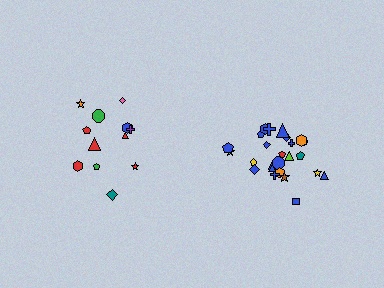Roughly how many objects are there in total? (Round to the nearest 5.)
Roughly 35 objects in total.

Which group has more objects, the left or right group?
The right group.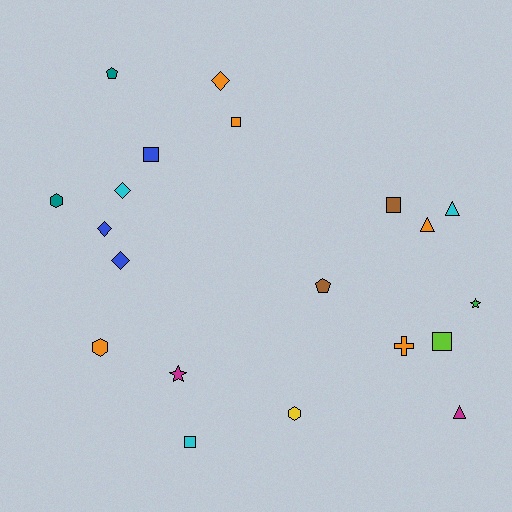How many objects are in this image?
There are 20 objects.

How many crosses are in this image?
There is 1 cross.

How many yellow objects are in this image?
There is 1 yellow object.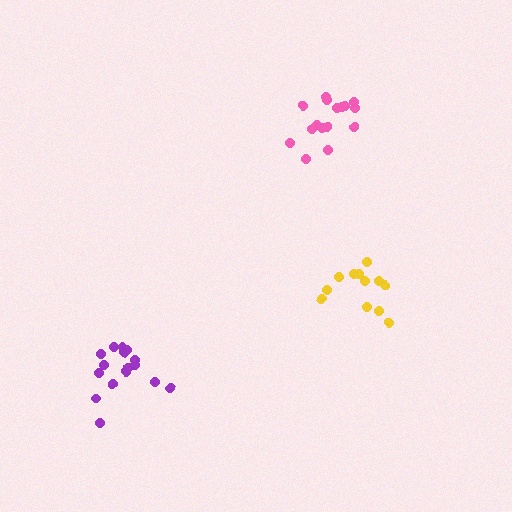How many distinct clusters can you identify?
There are 3 distinct clusters.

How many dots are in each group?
Group 1: 17 dots, Group 2: 12 dots, Group 3: 16 dots (45 total).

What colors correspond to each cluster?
The clusters are colored: purple, yellow, pink.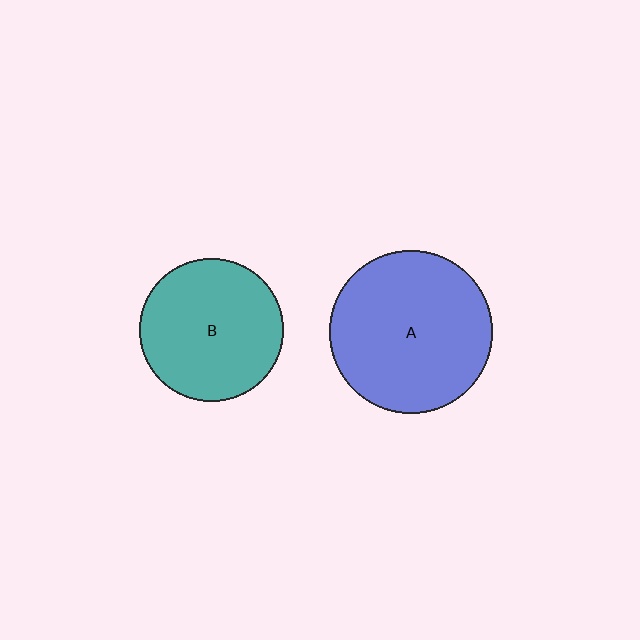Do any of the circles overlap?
No, none of the circles overlap.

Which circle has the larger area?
Circle A (blue).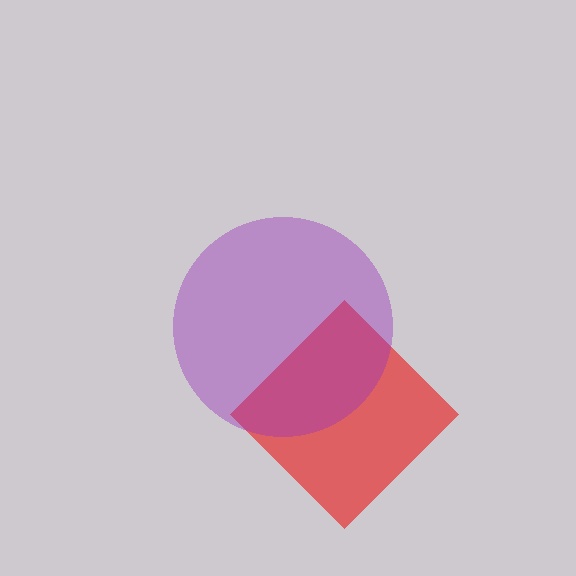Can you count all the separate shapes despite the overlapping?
Yes, there are 2 separate shapes.